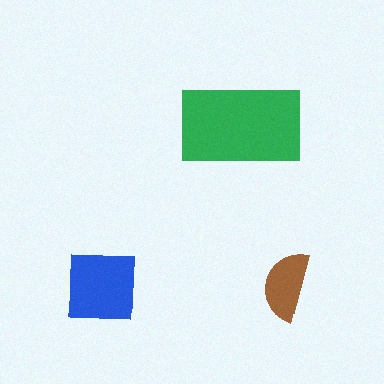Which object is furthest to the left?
The blue square is leftmost.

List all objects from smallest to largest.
The brown semicircle, the blue square, the green rectangle.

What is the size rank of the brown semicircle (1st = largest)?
3rd.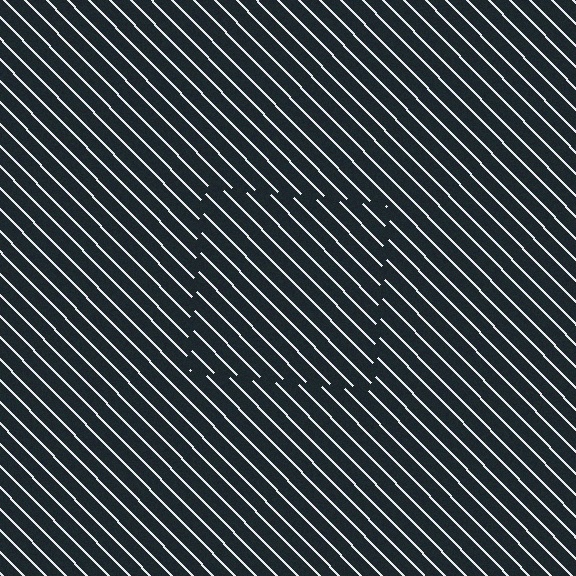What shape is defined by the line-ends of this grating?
An illusory square. The interior of the shape contains the same grating, shifted by half a period — the contour is defined by the phase discontinuity where line-ends from the inner and outer gratings abut.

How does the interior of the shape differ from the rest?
The interior of the shape contains the same grating, shifted by half a period — the contour is defined by the phase discontinuity where line-ends from the inner and outer gratings abut.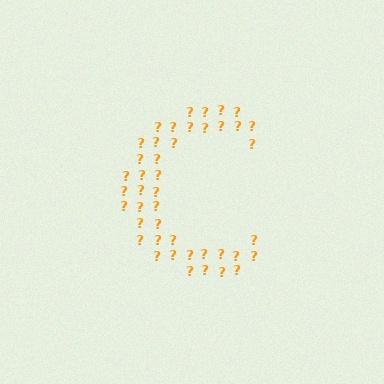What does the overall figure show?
The overall figure shows the letter C.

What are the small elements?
The small elements are question marks.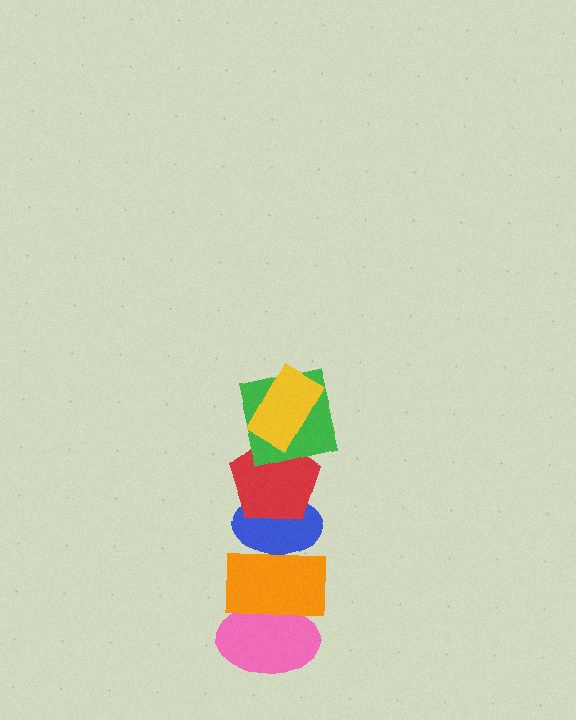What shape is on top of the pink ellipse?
The orange rectangle is on top of the pink ellipse.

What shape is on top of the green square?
The yellow rectangle is on top of the green square.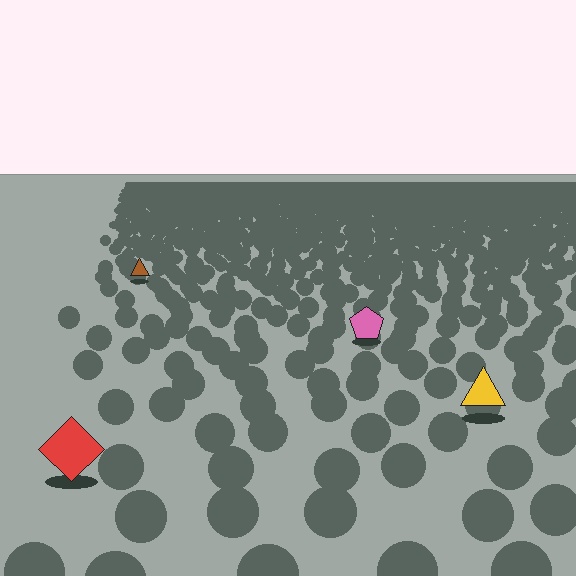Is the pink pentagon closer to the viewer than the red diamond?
No. The red diamond is closer — you can tell from the texture gradient: the ground texture is coarser near it.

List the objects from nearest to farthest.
From nearest to farthest: the red diamond, the yellow triangle, the pink pentagon, the brown triangle.